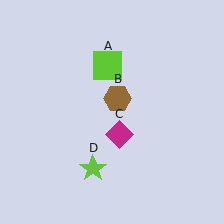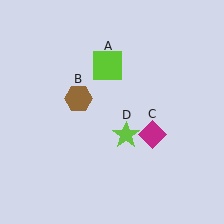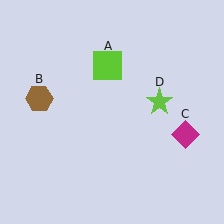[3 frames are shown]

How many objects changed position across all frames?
3 objects changed position: brown hexagon (object B), magenta diamond (object C), lime star (object D).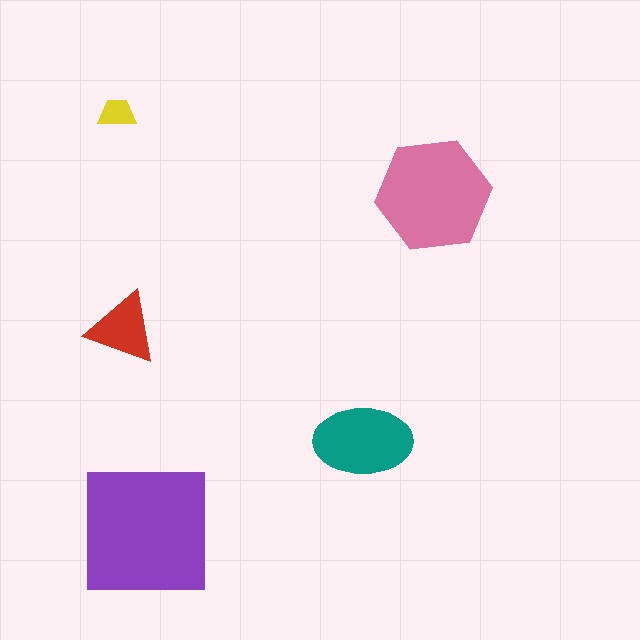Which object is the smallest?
The yellow trapezoid.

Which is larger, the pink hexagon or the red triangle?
The pink hexagon.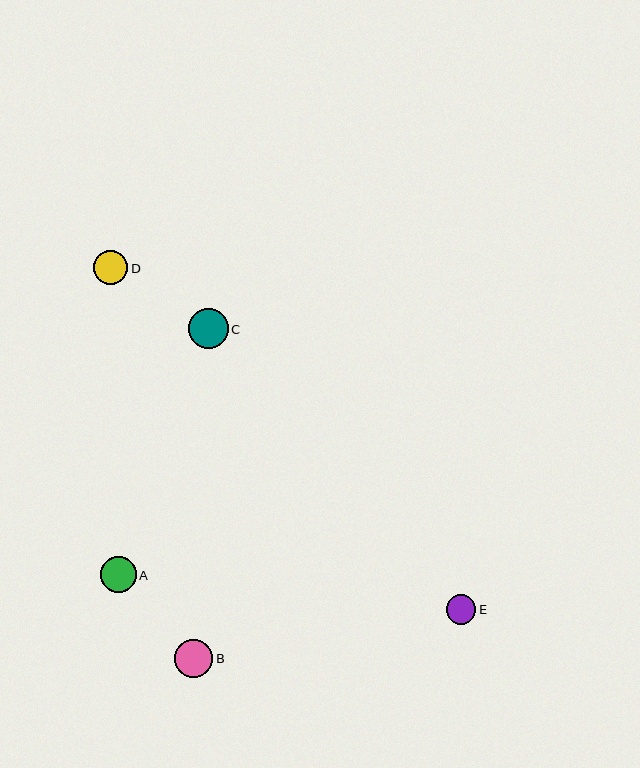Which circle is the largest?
Circle C is the largest with a size of approximately 40 pixels.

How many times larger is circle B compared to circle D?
Circle B is approximately 1.1 times the size of circle D.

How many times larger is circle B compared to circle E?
Circle B is approximately 1.3 times the size of circle E.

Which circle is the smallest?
Circle E is the smallest with a size of approximately 29 pixels.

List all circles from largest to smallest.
From largest to smallest: C, B, A, D, E.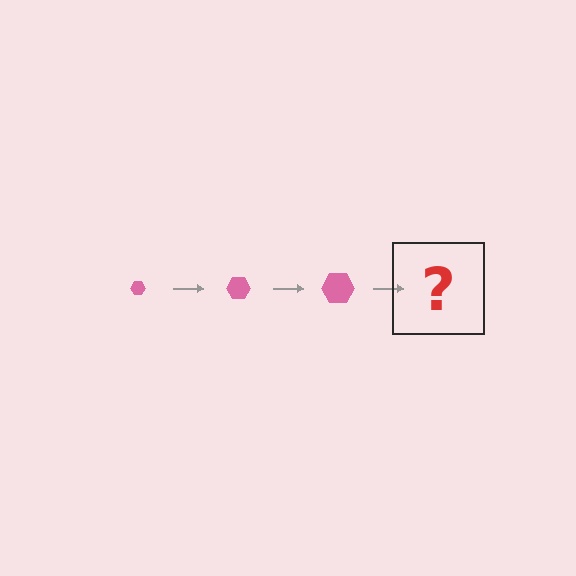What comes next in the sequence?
The next element should be a pink hexagon, larger than the previous one.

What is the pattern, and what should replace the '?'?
The pattern is that the hexagon gets progressively larger each step. The '?' should be a pink hexagon, larger than the previous one.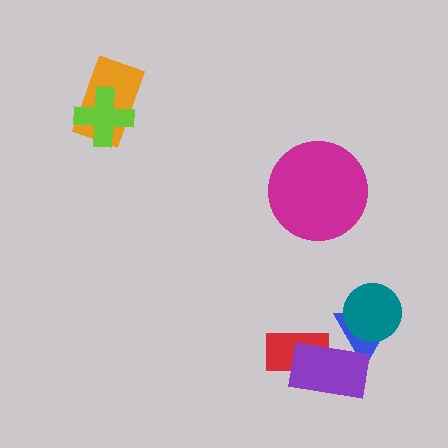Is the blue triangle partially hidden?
Yes, it is partially covered by another shape.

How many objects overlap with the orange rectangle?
1 object overlaps with the orange rectangle.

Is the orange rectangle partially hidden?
Yes, it is partially covered by another shape.